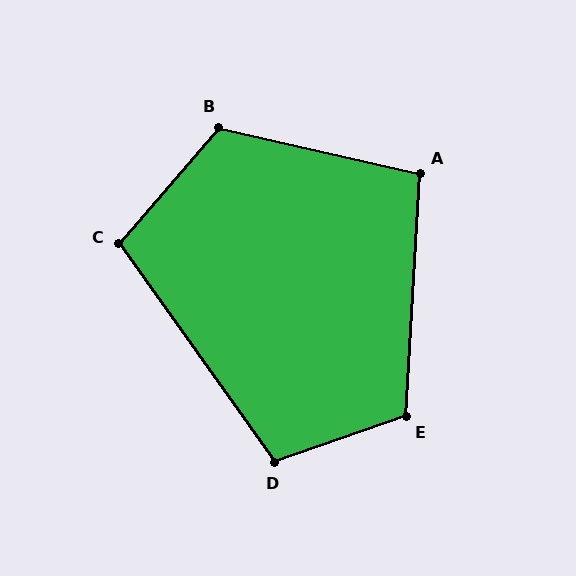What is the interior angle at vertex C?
Approximately 104 degrees (obtuse).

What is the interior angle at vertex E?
Approximately 112 degrees (obtuse).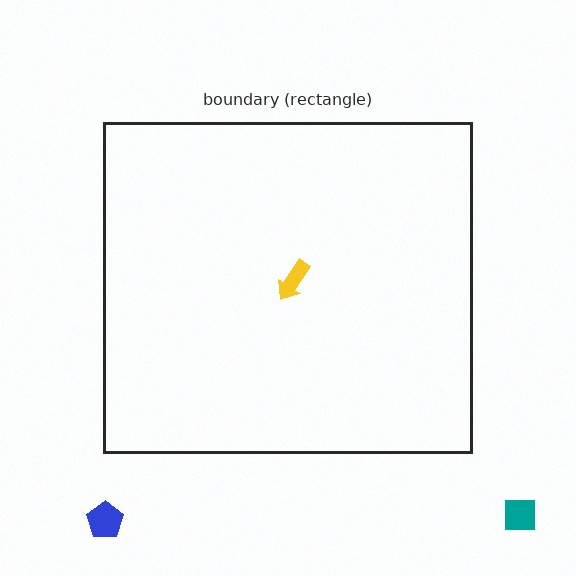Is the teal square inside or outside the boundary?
Outside.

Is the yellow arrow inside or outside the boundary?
Inside.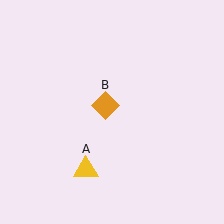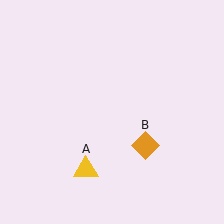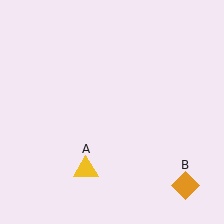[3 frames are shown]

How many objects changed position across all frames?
1 object changed position: orange diamond (object B).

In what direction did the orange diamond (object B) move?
The orange diamond (object B) moved down and to the right.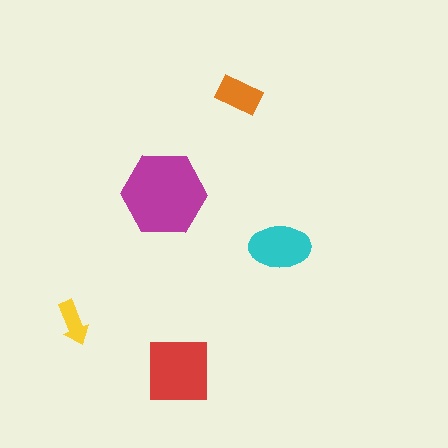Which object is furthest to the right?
The cyan ellipse is rightmost.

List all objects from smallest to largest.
The yellow arrow, the orange rectangle, the cyan ellipse, the red square, the magenta hexagon.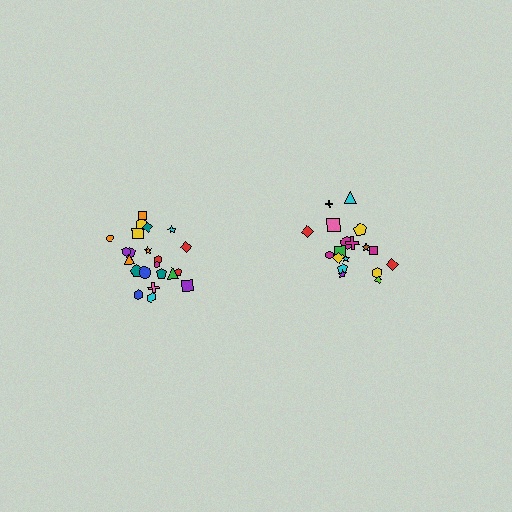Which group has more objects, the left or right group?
The left group.